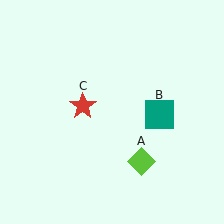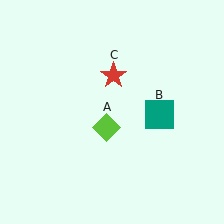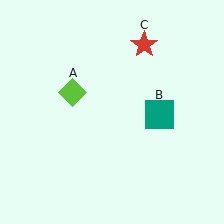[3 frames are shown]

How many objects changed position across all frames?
2 objects changed position: lime diamond (object A), red star (object C).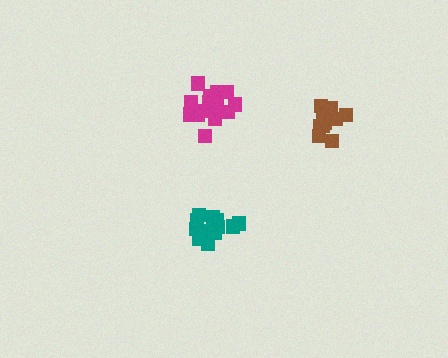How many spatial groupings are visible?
There are 3 spatial groupings.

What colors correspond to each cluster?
The clusters are colored: brown, magenta, teal.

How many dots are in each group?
Group 1: 11 dots, Group 2: 16 dots, Group 3: 14 dots (41 total).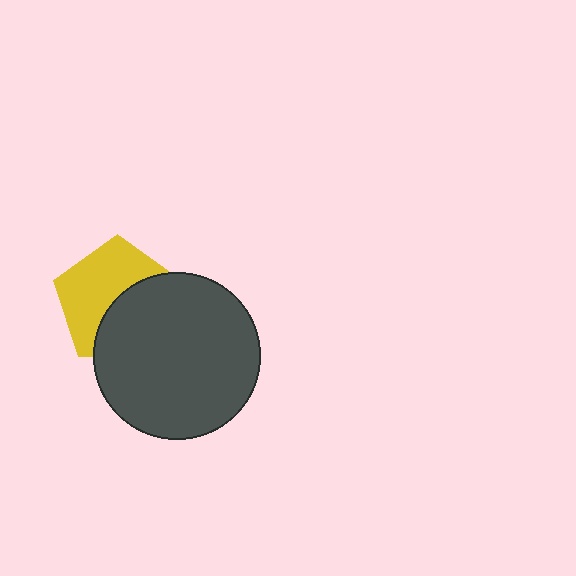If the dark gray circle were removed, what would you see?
You would see the complete yellow pentagon.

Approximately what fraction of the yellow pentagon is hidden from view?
Roughly 46% of the yellow pentagon is hidden behind the dark gray circle.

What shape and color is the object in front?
The object in front is a dark gray circle.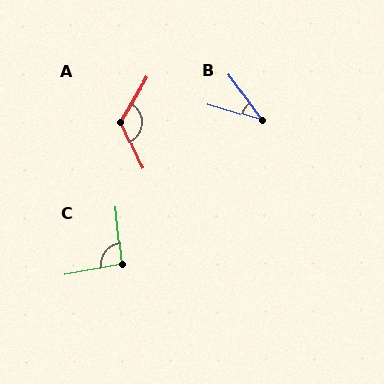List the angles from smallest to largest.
B (37°), C (95°), A (125°).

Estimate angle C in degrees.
Approximately 95 degrees.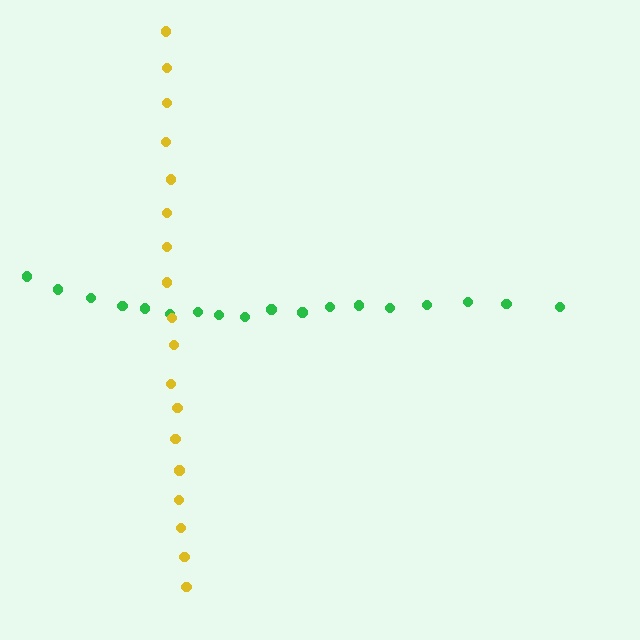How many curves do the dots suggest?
There are 2 distinct paths.